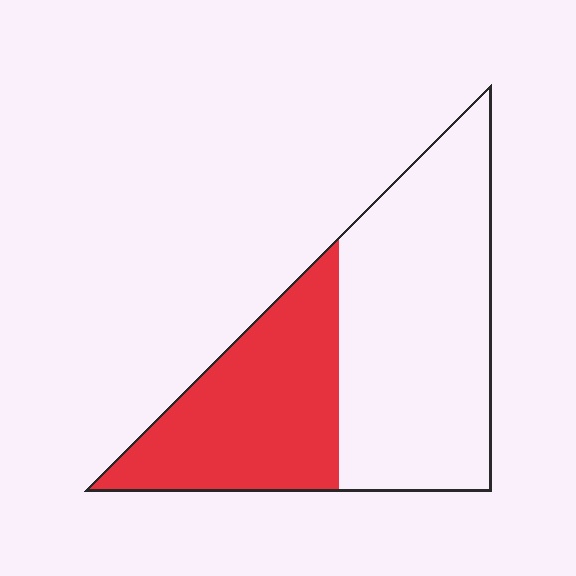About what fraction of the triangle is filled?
About two fifths (2/5).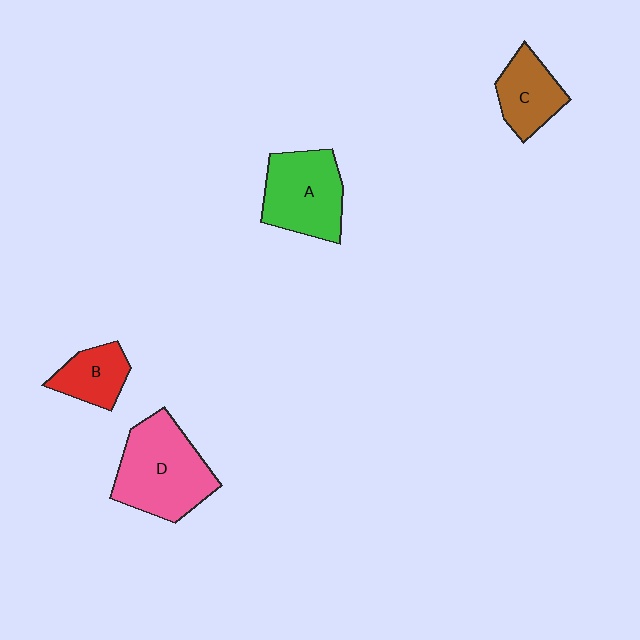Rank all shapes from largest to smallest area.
From largest to smallest: D (pink), A (green), C (brown), B (red).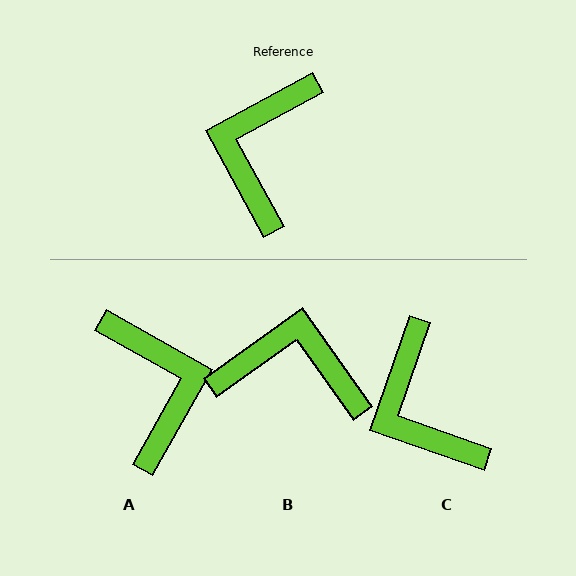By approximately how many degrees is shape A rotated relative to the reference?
Approximately 148 degrees clockwise.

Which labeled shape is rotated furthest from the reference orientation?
A, about 148 degrees away.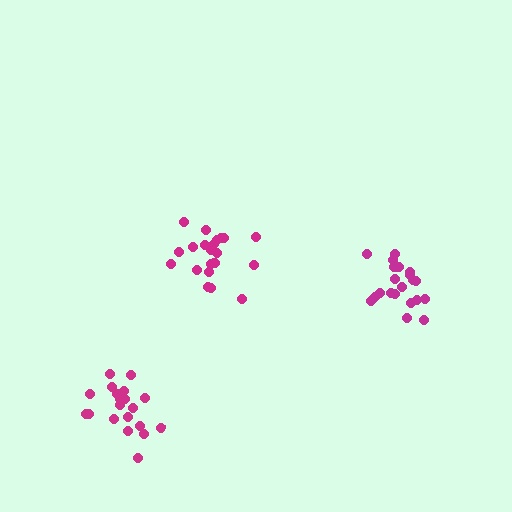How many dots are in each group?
Group 1: 21 dots, Group 2: 20 dots, Group 3: 21 dots (62 total).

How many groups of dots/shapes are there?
There are 3 groups.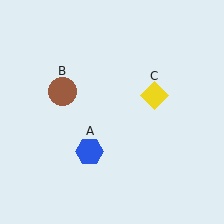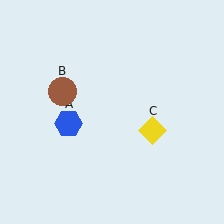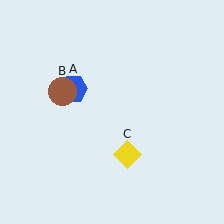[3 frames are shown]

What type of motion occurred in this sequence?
The blue hexagon (object A), yellow diamond (object C) rotated clockwise around the center of the scene.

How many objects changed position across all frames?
2 objects changed position: blue hexagon (object A), yellow diamond (object C).